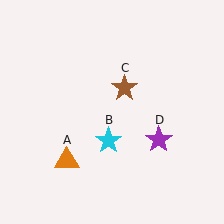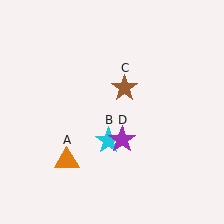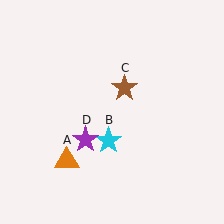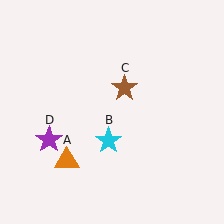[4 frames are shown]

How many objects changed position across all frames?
1 object changed position: purple star (object D).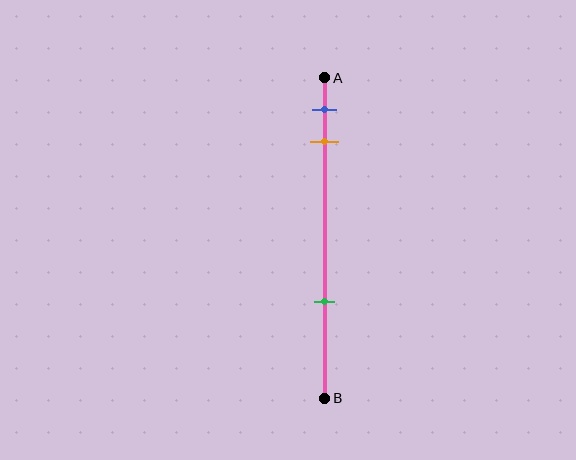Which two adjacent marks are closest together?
The blue and orange marks are the closest adjacent pair.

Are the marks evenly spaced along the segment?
No, the marks are not evenly spaced.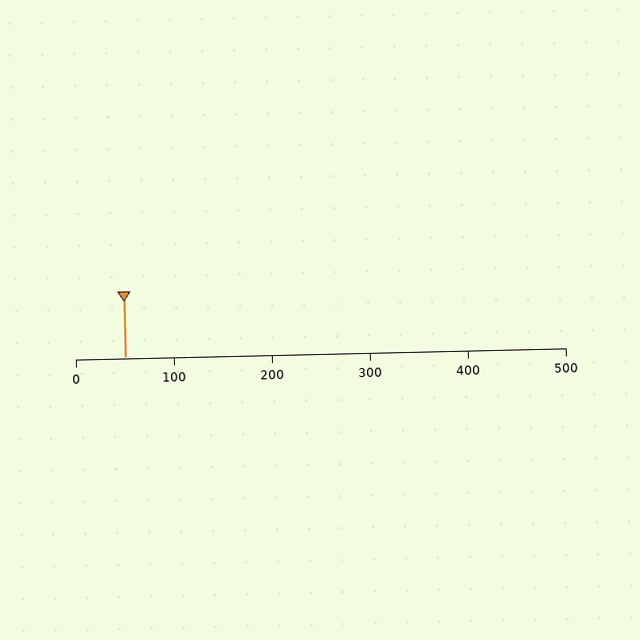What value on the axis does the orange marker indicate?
The marker indicates approximately 50.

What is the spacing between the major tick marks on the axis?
The major ticks are spaced 100 apart.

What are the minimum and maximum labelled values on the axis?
The axis runs from 0 to 500.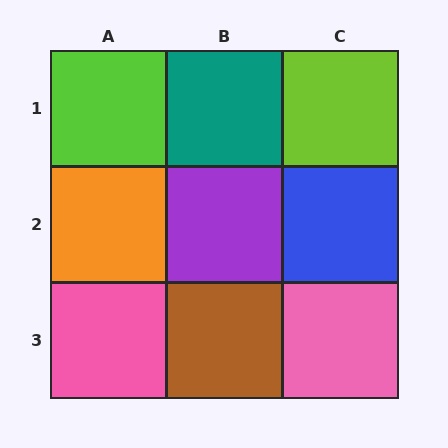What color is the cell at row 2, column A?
Orange.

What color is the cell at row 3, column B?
Brown.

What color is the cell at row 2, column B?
Purple.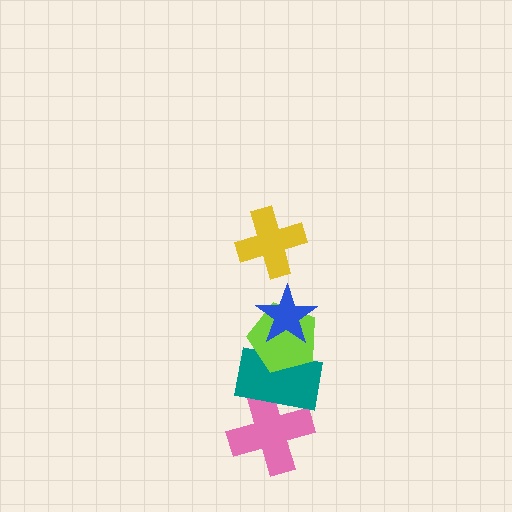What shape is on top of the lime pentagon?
The blue star is on top of the lime pentagon.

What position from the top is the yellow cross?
The yellow cross is 1st from the top.